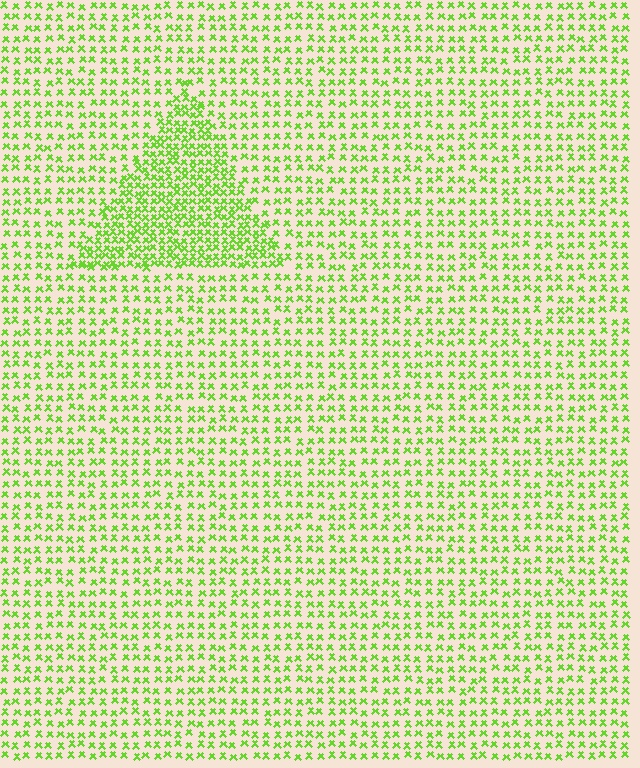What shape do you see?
I see a triangle.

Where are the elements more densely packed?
The elements are more densely packed inside the triangle boundary.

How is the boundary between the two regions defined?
The boundary is defined by a change in element density (approximately 1.9x ratio). All elements are the same color, size, and shape.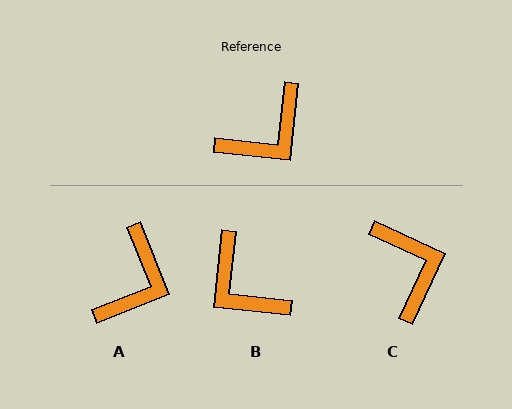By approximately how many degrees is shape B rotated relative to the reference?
Approximately 90 degrees clockwise.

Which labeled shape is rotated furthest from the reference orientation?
B, about 90 degrees away.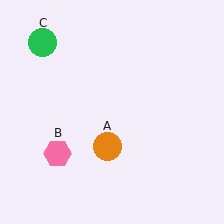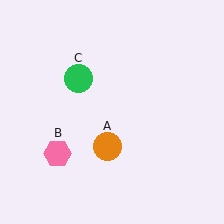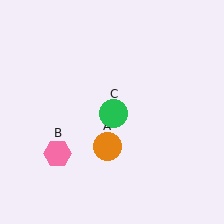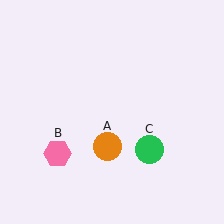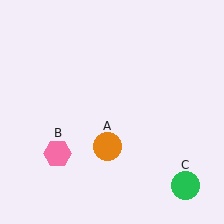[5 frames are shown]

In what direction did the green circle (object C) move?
The green circle (object C) moved down and to the right.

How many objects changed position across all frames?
1 object changed position: green circle (object C).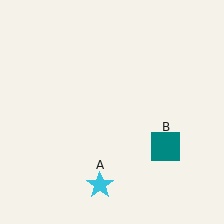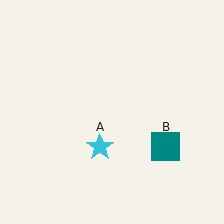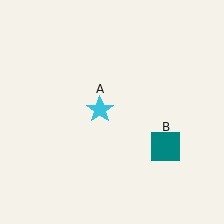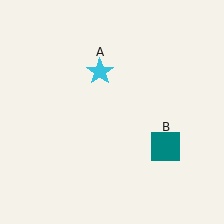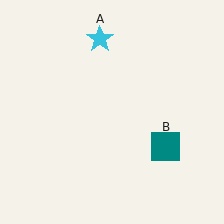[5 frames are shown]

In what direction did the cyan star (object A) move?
The cyan star (object A) moved up.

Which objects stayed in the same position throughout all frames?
Teal square (object B) remained stationary.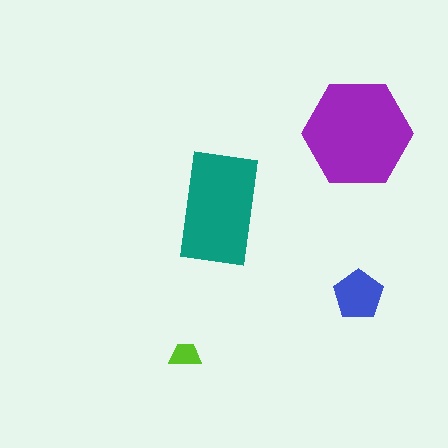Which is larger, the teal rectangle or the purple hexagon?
The purple hexagon.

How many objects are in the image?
There are 4 objects in the image.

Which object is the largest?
The purple hexagon.